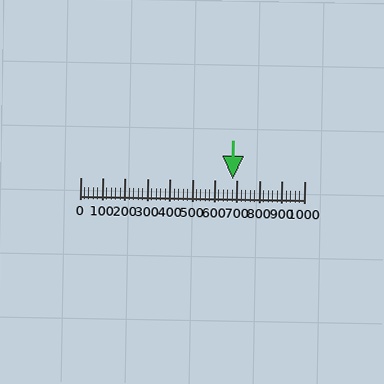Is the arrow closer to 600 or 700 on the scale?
The arrow is closer to 700.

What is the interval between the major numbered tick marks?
The major tick marks are spaced 100 units apart.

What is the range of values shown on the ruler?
The ruler shows values from 0 to 1000.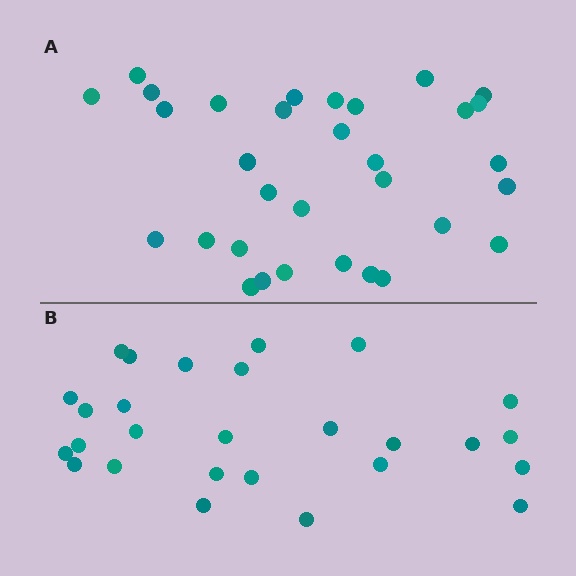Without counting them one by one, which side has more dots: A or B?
Region A (the top region) has more dots.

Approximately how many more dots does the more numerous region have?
Region A has about 5 more dots than region B.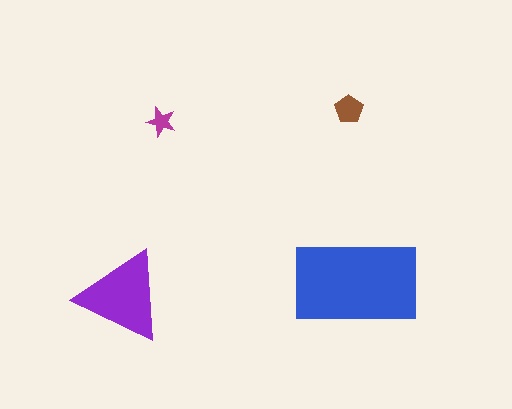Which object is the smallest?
The magenta star.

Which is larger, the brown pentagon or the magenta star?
The brown pentagon.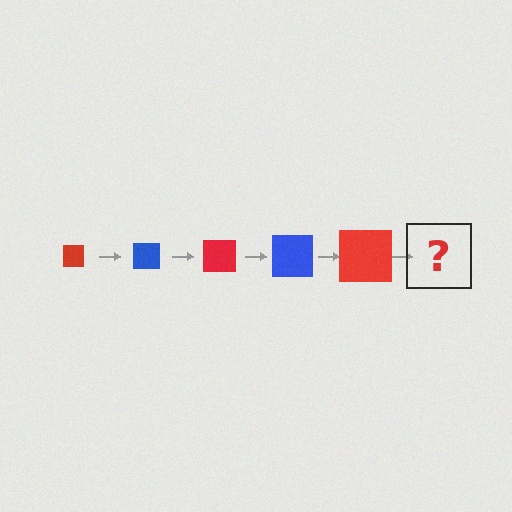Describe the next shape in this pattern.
It should be a blue square, larger than the previous one.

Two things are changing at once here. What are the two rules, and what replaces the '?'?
The two rules are that the square grows larger each step and the color cycles through red and blue. The '?' should be a blue square, larger than the previous one.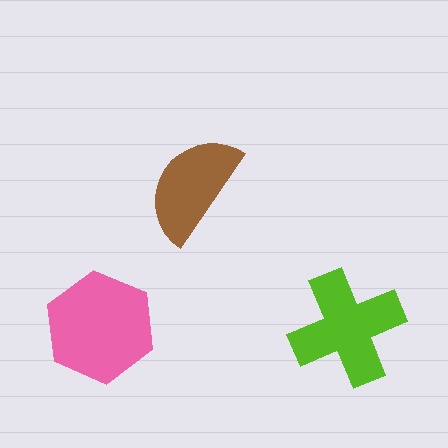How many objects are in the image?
There are 3 objects in the image.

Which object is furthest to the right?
The lime cross is rightmost.